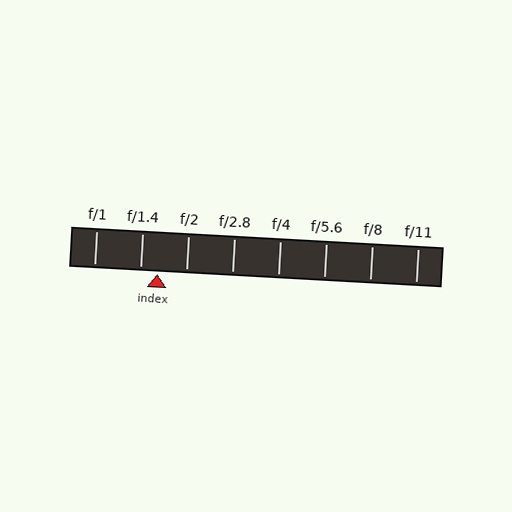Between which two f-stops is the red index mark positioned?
The index mark is between f/1.4 and f/2.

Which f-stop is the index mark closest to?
The index mark is closest to f/1.4.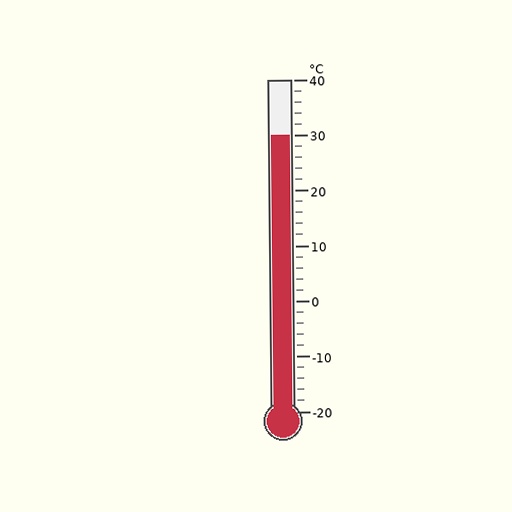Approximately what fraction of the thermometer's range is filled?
The thermometer is filled to approximately 85% of its range.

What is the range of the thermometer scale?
The thermometer scale ranges from -20°C to 40°C.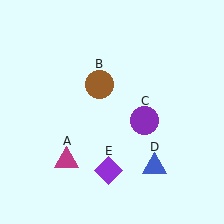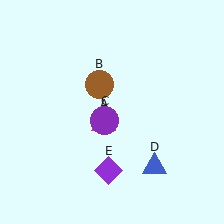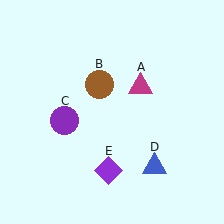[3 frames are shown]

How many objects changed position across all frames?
2 objects changed position: magenta triangle (object A), purple circle (object C).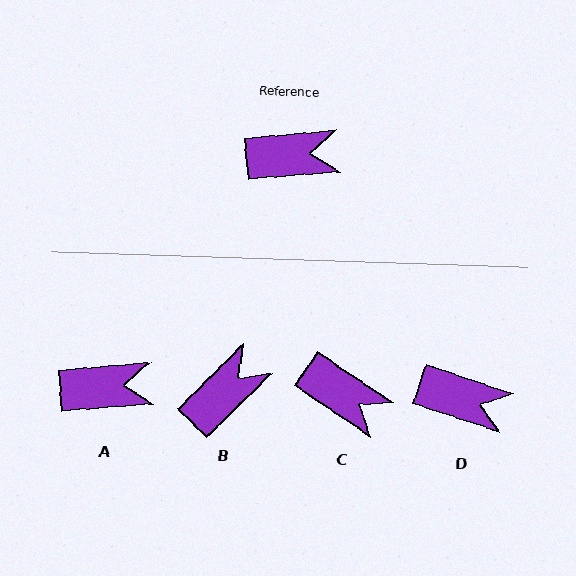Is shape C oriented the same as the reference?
No, it is off by about 39 degrees.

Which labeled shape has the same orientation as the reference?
A.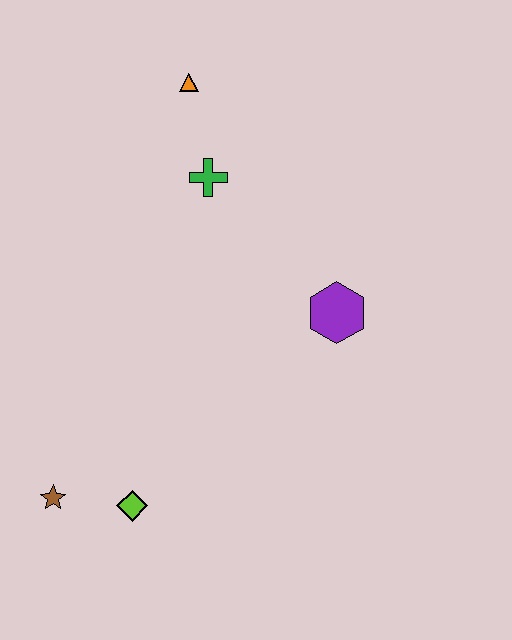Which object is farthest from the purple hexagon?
The brown star is farthest from the purple hexagon.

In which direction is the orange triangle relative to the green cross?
The orange triangle is above the green cross.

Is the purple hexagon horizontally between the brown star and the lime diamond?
No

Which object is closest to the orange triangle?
The green cross is closest to the orange triangle.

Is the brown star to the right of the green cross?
No